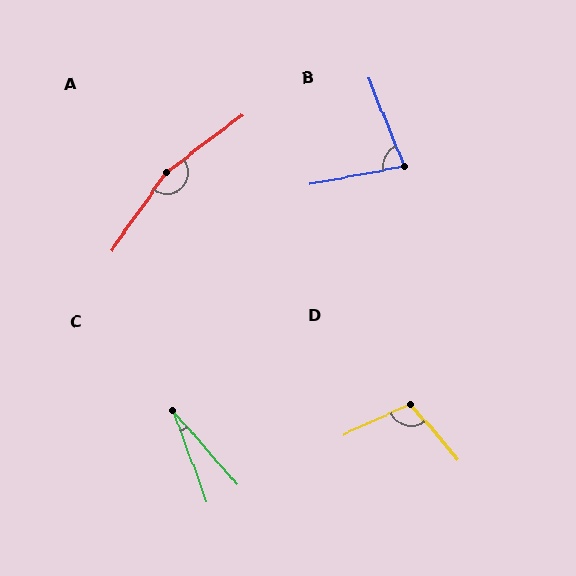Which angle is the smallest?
C, at approximately 21 degrees.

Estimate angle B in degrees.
Approximately 79 degrees.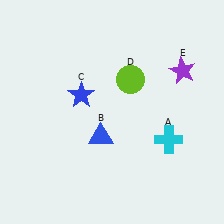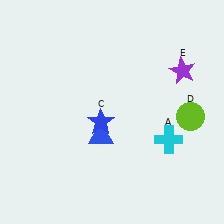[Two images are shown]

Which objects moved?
The objects that moved are: the blue star (C), the lime circle (D).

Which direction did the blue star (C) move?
The blue star (C) moved down.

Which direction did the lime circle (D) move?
The lime circle (D) moved right.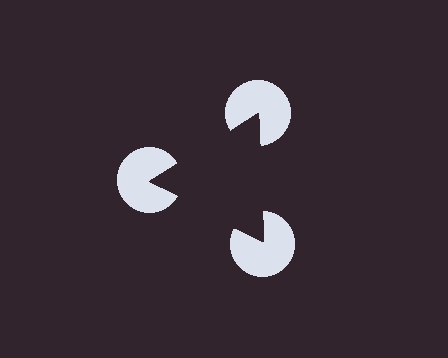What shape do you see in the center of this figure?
An illusory triangle — its edges are inferred from the aligned wedge cuts in the pac-man discs, not physically drawn.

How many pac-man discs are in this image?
There are 3 — one at each vertex of the illusory triangle.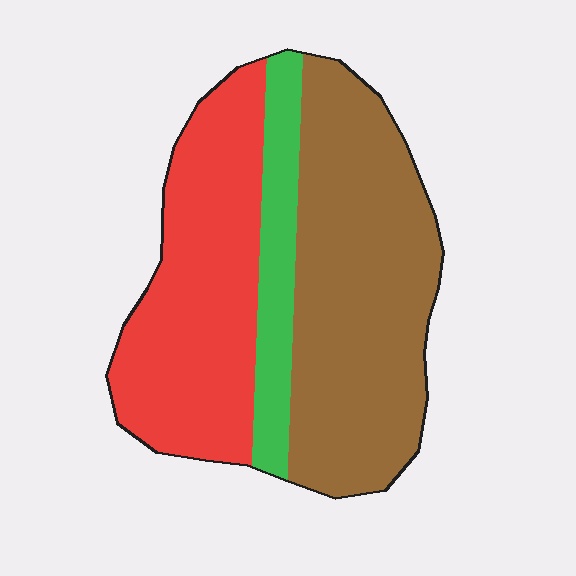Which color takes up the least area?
Green, at roughly 15%.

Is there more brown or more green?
Brown.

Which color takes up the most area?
Brown, at roughly 50%.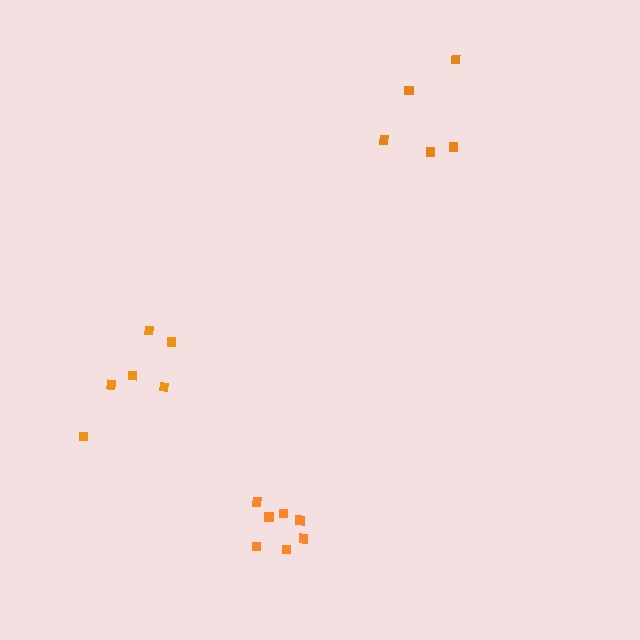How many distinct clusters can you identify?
There are 3 distinct clusters.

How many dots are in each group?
Group 1: 5 dots, Group 2: 7 dots, Group 3: 6 dots (18 total).